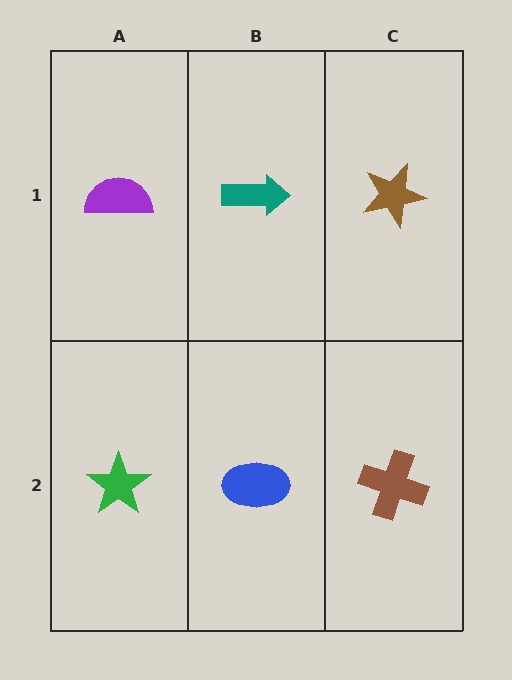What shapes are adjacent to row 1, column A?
A green star (row 2, column A), a teal arrow (row 1, column B).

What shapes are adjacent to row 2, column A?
A purple semicircle (row 1, column A), a blue ellipse (row 2, column B).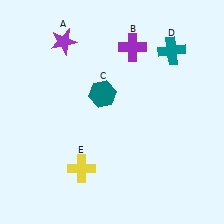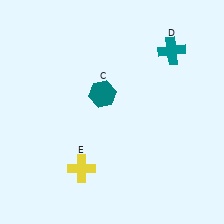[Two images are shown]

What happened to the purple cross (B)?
The purple cross (B) was removed in Image 2. It was in the top-right area of Image 1.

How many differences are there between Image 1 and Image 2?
There are 2 differences between the two images.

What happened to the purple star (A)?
The purple star (A) was removed in Image 2. It was in the top-left area of Image 1.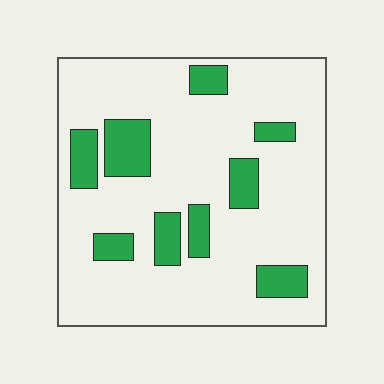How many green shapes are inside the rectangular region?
9.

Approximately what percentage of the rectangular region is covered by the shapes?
Approximately 20%.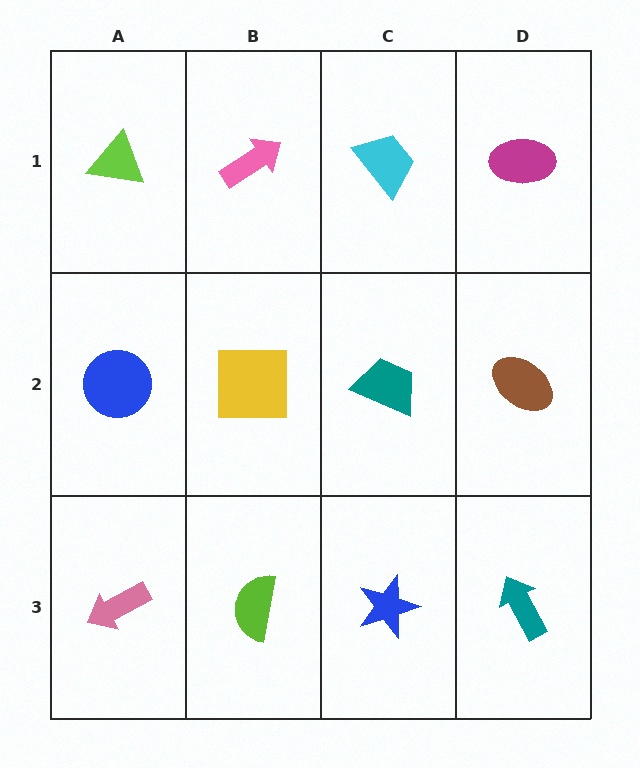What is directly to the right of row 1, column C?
A magenta ellipse.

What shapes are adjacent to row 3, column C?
A teal trapezoid (row 2, column C), a lime semicircle (row 3, column B), a teal arrow (row 3, column D).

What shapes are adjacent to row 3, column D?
A brown ellipse (row 2, column D), a blue star (row 3, column C).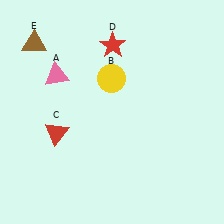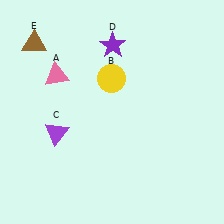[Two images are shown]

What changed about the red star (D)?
In Image 1, D is red. In Image 2, it changed to purple.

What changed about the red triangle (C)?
In Image 1, C is red. In Image 2, it changed to purple.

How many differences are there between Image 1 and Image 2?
There are 2 differences between the two images.